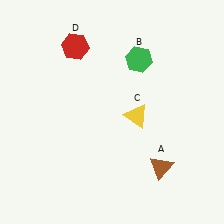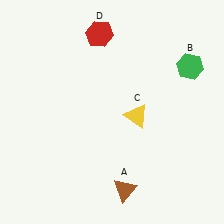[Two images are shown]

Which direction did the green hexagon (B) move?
The green hexagon (B) moved right.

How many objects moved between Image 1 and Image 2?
3 objects moved between the two images.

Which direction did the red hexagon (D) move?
The red hexagon (D) moved right.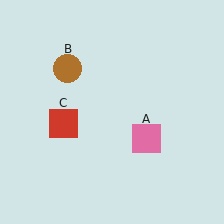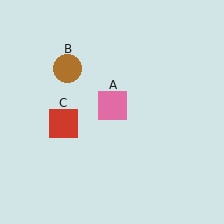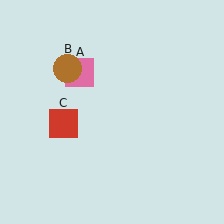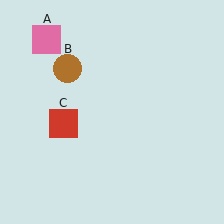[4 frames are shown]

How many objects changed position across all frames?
1 object changed position: pink square (object A).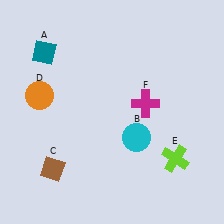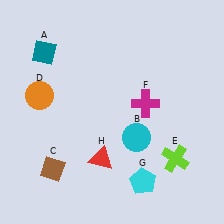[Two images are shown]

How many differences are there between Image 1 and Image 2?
There are 2 differences between the two images.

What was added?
A cyan pentagon (G), a red triangle (H) were added in Image 2.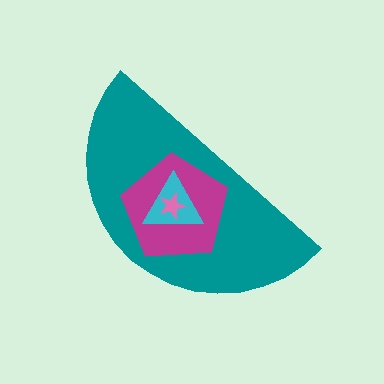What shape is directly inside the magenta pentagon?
The cyan triangle.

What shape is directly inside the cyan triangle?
The pink star.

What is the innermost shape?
The pink star.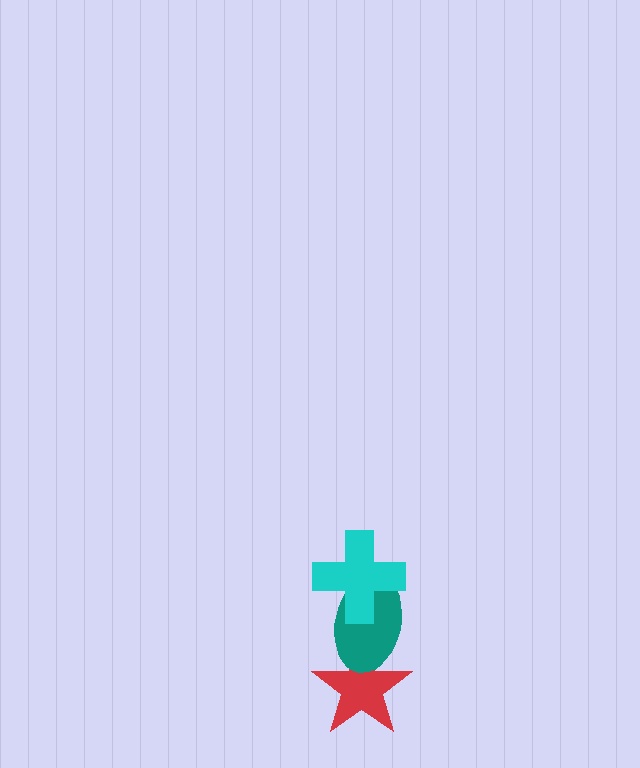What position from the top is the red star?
The red star is 3rd from the top.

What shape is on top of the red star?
The teal ellipse is on top of the red star.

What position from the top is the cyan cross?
The cyan cross is 1st from the top.